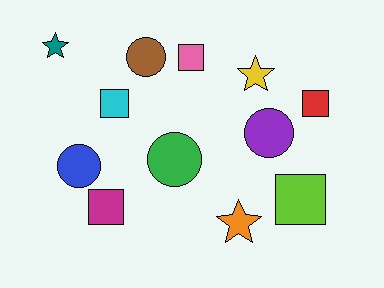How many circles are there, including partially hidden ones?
There are 4 circles.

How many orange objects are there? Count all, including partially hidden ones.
There is 1 orange object.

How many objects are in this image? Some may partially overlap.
There are 12 objects.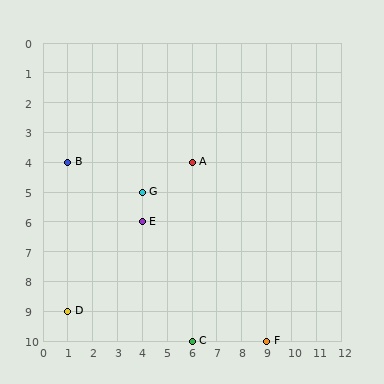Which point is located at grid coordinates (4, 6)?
Point E is at (4, 6).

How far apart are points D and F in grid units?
Points D and F are 8 columns and 1 row apart (about 8.1 grid units diagonally).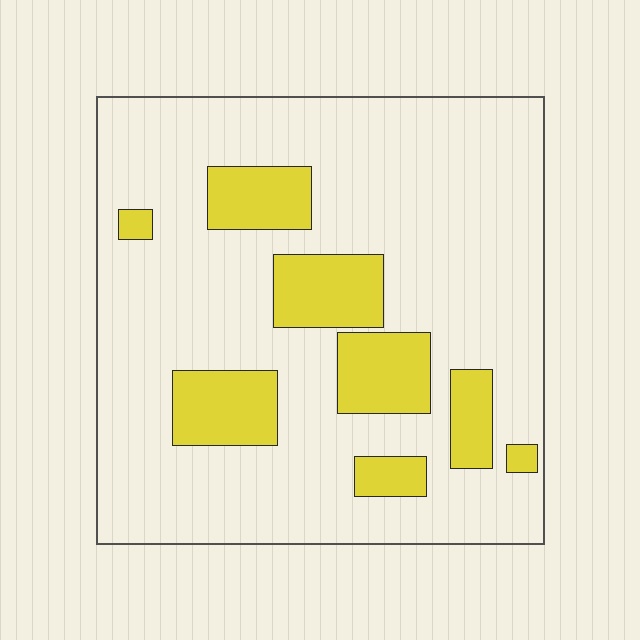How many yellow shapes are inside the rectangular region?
8.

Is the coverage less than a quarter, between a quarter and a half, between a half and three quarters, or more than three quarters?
Less than a quarter.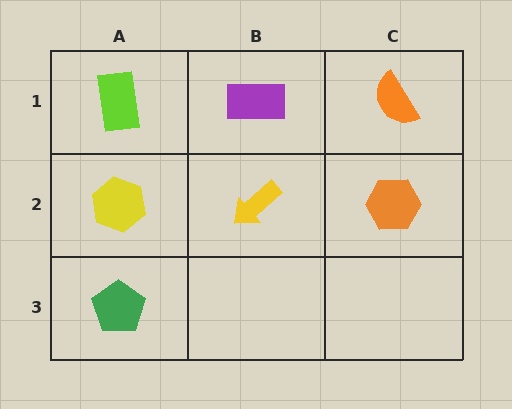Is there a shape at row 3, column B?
No, that cell is empty.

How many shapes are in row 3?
1 shape.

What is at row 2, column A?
A yellow hexagon.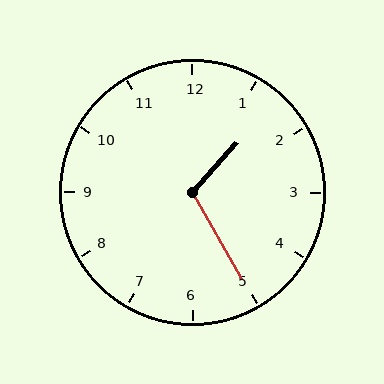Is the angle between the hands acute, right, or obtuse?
It is obtuse.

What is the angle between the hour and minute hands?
Approximately 108 degrees.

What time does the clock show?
1:25.